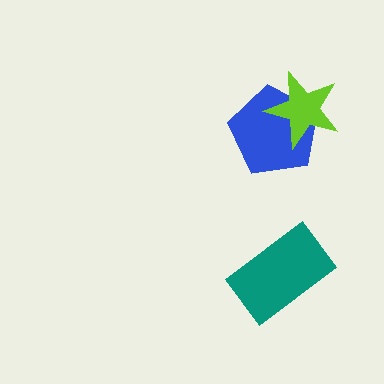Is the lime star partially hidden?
No, no other shape covers it.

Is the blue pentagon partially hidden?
Yes, it is partially covered by another shape.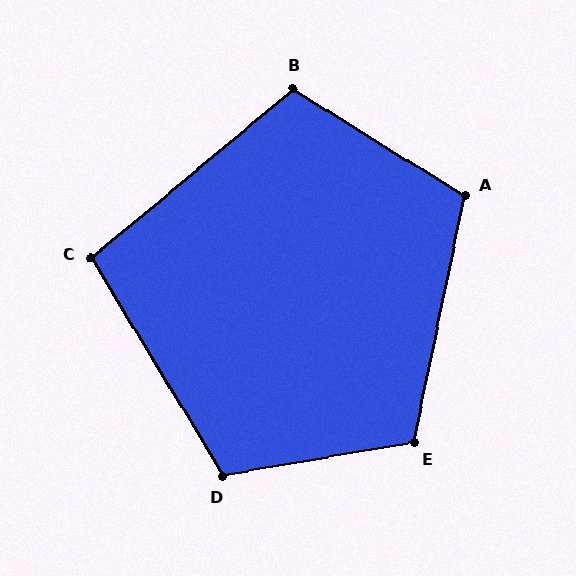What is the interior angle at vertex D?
Approximately 111 degrees (obtuse).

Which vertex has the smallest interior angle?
C, at approximately 99 degrees.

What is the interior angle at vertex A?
Approximately 110 degrees (obtuse).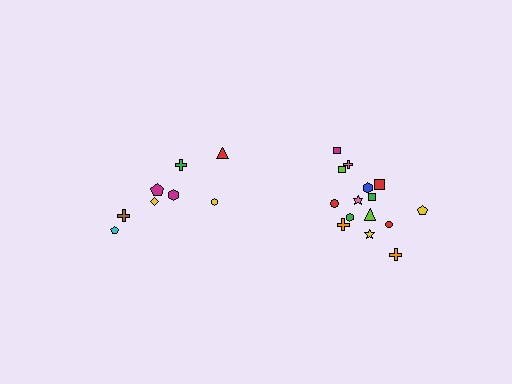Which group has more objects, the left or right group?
The right group.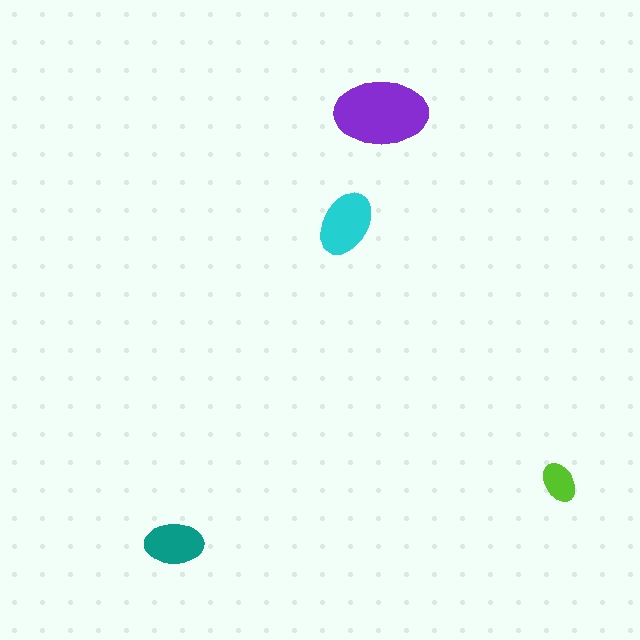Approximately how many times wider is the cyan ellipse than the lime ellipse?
About 1.5 times wider.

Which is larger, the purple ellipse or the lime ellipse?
The purple one.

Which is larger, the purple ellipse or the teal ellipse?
The purple one.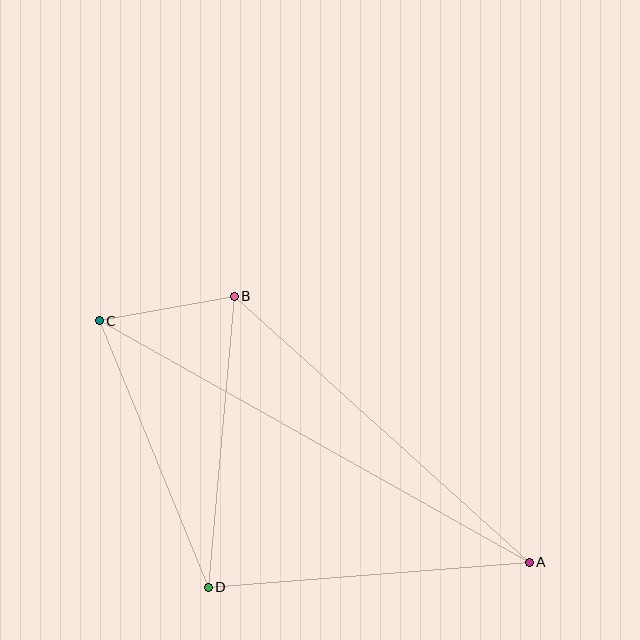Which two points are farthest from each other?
Points A and C are farthest from each other.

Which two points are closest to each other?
Points B and C are closest to each other.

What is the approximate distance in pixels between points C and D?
The distance between C and D is approximately 288 pixels.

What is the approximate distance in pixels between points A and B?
The distance between A and B is approximately 397 pixels.